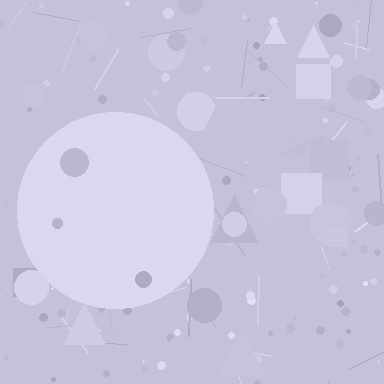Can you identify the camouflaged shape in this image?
The camouflaged shape is a circle.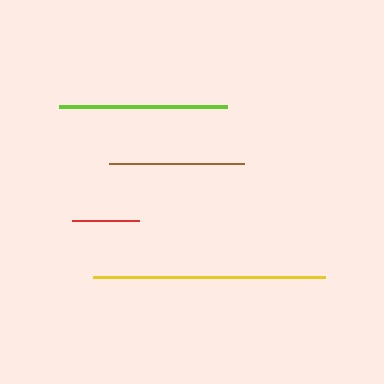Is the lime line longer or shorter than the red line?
The lime line is longer than the red line.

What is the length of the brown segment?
The brown segment is approximately 135 pixels long.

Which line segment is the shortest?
The red line is the shortest at approximately 68 pixels.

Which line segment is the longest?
The yellow line is the longest at approximately 232 pixels.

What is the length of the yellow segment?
The yellow segment is approximately 232 pixels long.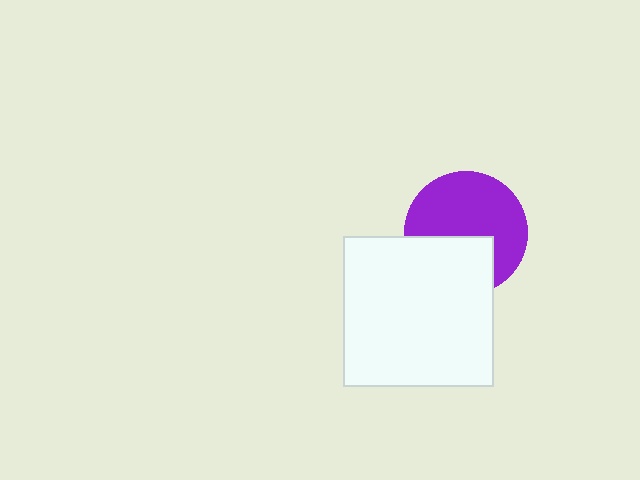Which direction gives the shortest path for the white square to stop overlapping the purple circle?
Moving down gives the shortest separation.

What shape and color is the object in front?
The object in front is a white square.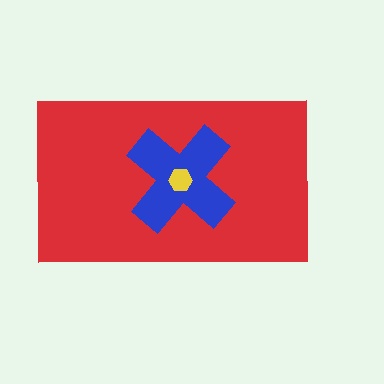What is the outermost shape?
The red rectangle.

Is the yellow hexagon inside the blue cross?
Yes.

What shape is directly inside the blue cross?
The yellow hexagon.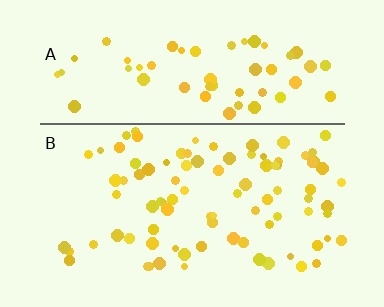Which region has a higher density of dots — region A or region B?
B (the bottom).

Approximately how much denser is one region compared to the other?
Approximately 1.3× — region B over region A.